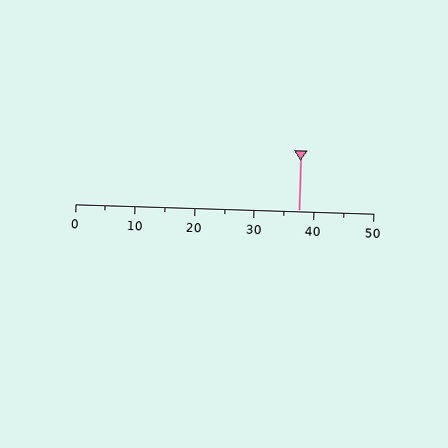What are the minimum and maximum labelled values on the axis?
The axis runs from 0 to 50.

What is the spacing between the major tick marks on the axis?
The major ticks are spaced 10 apart.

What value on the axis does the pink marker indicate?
The marker indicates approximately 37.5.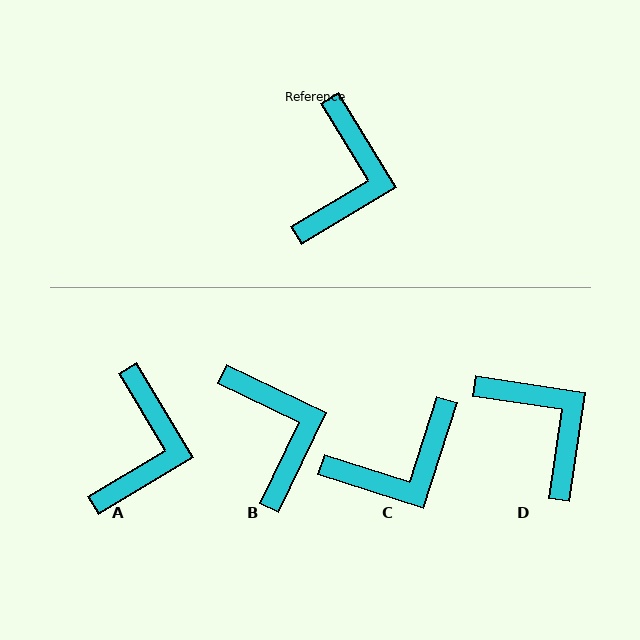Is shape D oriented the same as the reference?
No, it is off by about 50 degrees.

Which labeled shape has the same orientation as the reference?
A.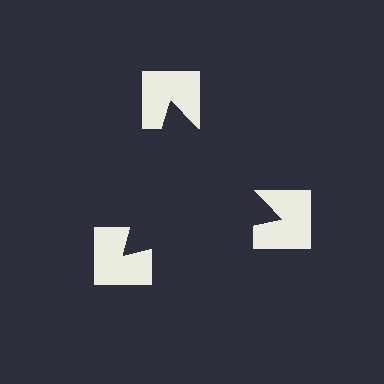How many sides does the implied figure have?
3 sides.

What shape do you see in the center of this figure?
An illusory triangle — its edges are inferred from the aligned wedge cuts in the notched squares, not physically drawn.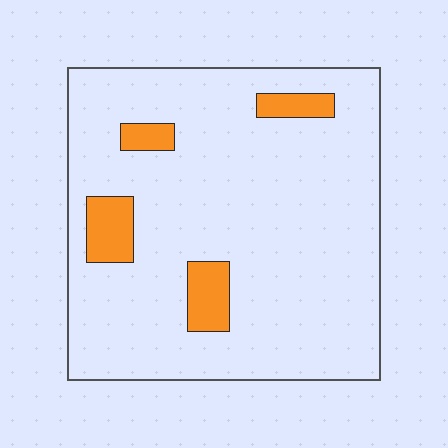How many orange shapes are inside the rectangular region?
4.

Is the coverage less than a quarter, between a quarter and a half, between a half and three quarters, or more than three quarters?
Less than a quarter.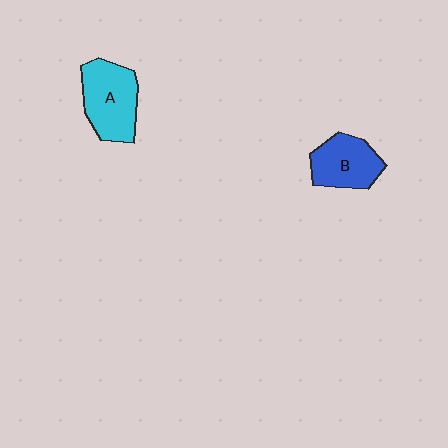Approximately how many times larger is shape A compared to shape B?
Approximately 1.2 times.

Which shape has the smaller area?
Shape B (blue).